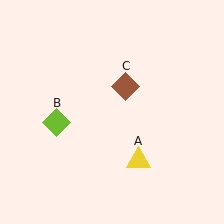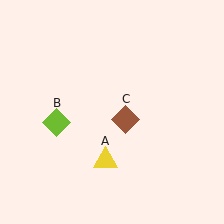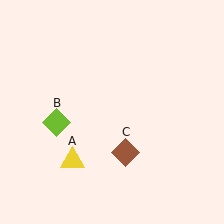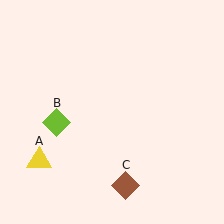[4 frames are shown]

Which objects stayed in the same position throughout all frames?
Lime diamond (object B) remained stationary.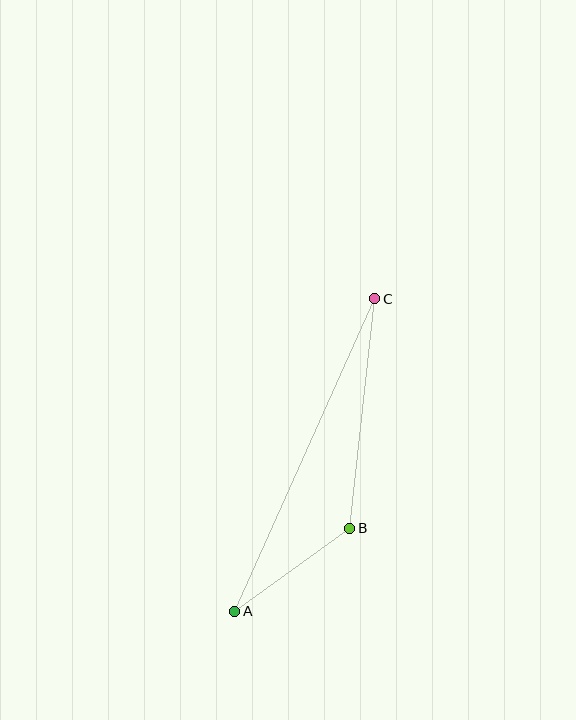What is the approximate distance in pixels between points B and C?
The distance between B and C is approximately 231 pixels.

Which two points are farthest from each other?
Points A and C are farthest from each other.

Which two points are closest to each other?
Points A and B are closest to each other.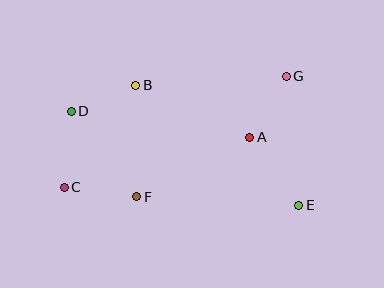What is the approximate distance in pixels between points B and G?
The distance between B and G is approximately 151 pixels.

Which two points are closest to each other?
Points B and D are closest to each other.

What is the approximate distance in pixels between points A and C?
The distance between A and C is approximately 192 pixels.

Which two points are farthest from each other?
Points C and G are farthest from each other.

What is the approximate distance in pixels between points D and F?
The distance between D and F is approximately 108 pixels.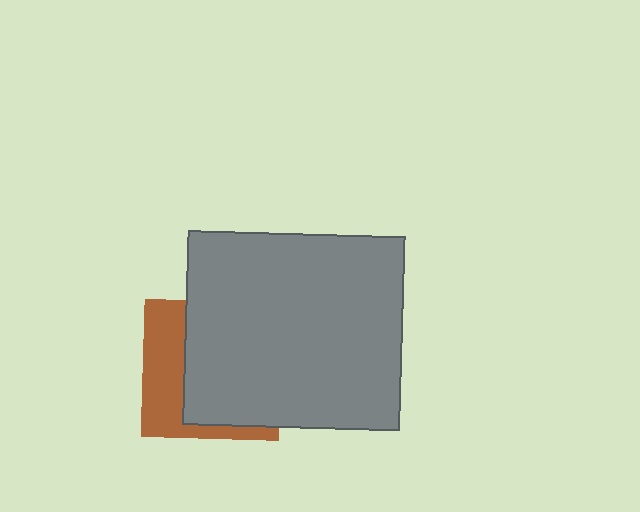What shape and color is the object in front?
The object in front is a gray rectangle.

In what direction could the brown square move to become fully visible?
The brown square could move left. That would shift it out from behind the gray rectangle entirely.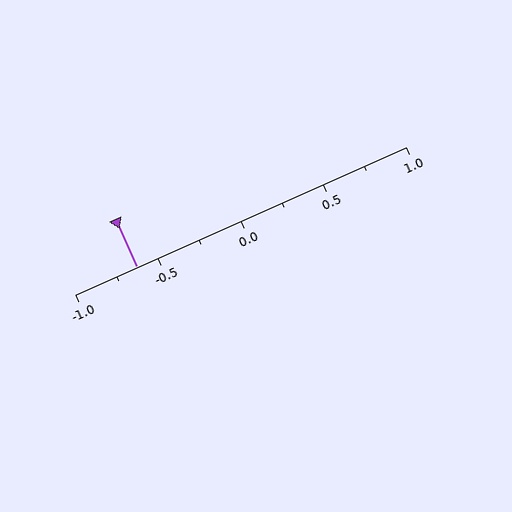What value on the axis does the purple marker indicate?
The marker indicates approximately -0.62.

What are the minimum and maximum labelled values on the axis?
The axis runs from -1.0 to 1.0.